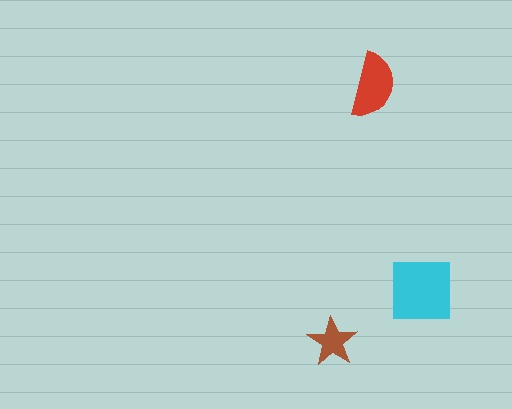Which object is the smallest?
The brown star.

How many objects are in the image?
There are 3 objects in the image.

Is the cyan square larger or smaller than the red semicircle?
Larger.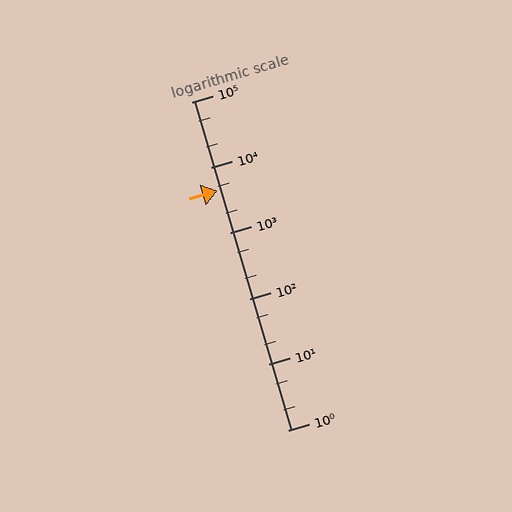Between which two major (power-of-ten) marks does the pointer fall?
The pointer is between 1000 and 10000.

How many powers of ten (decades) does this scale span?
The scale spans 5 decades, from 1 to 100000.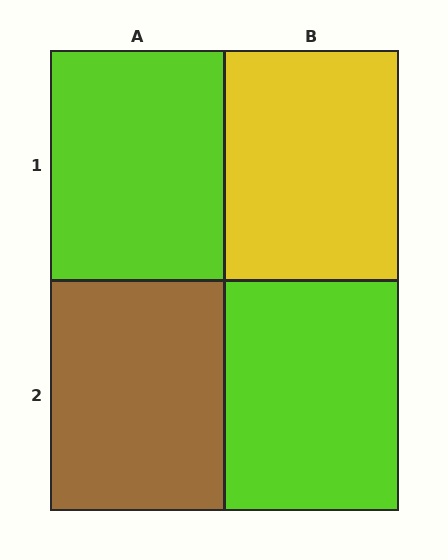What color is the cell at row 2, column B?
Lime.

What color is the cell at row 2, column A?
Brown.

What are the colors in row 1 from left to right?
Lime, yellow.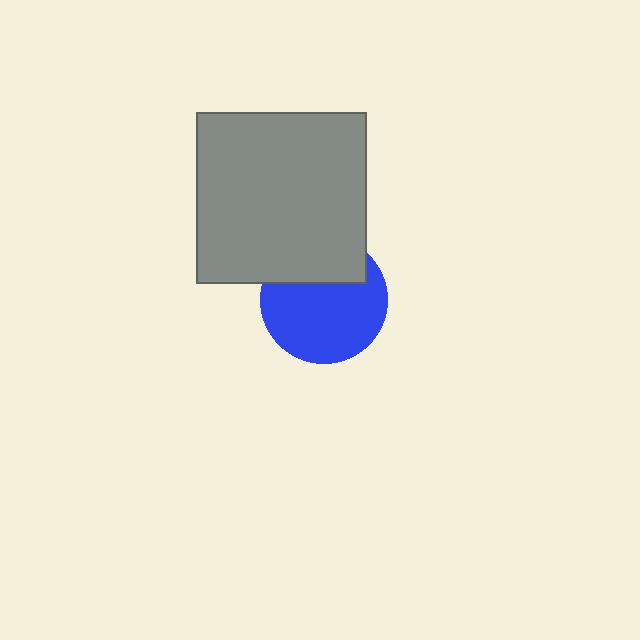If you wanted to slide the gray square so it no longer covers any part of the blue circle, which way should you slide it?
Slide it up — that is the most direct way to separate the two shapes.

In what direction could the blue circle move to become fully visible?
The blue circle could move down. That would shift it out from behind the gray square entirely.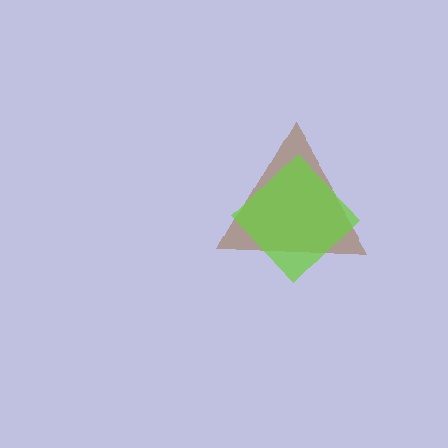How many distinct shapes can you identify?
There are 2 distinct shapes: a brown triangle, a lime diamond.